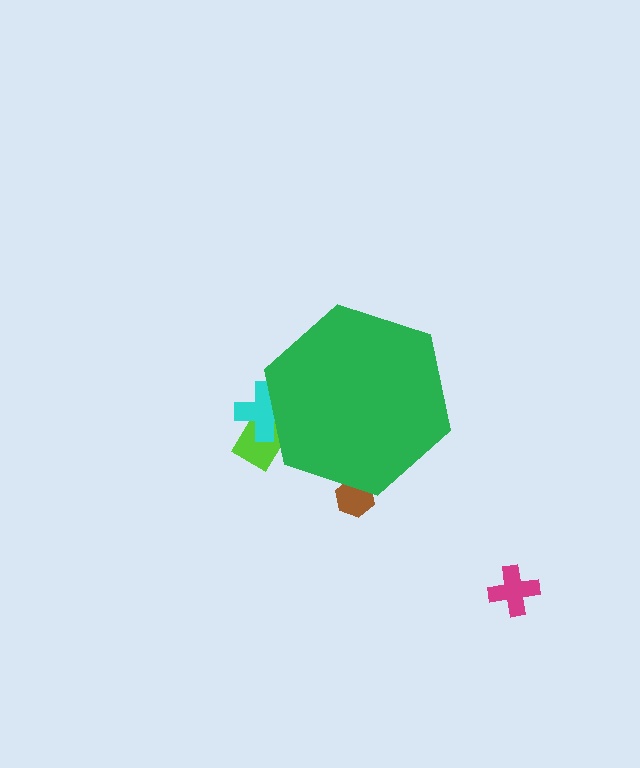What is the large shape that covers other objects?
A green hexagon.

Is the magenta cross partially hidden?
No, the magenta cross is fully visible.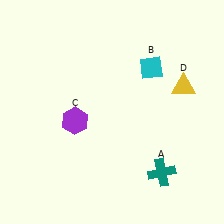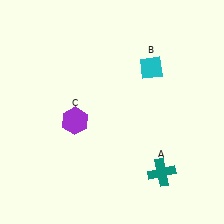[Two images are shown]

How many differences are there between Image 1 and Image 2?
There is 1 difference between the two images.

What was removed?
The yellow triangle (D) was removed in Image 2.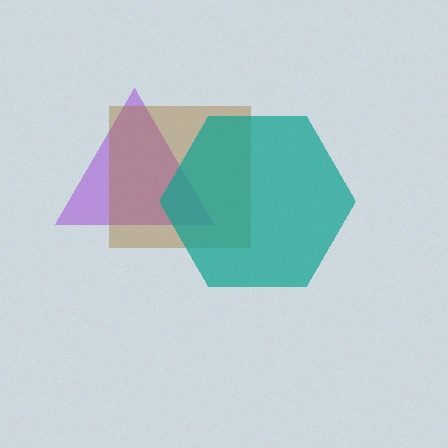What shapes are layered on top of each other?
The layered shapes are: a purple triangle, a brown square, a teal hexagon.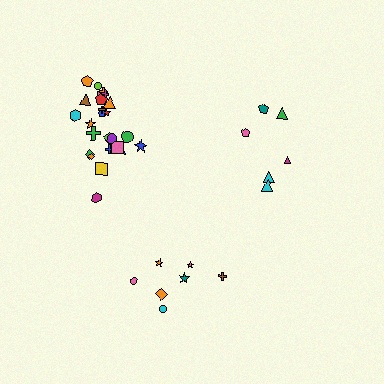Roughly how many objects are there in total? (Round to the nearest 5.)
Roughly 40 objects in total.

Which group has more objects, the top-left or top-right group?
The top-left group.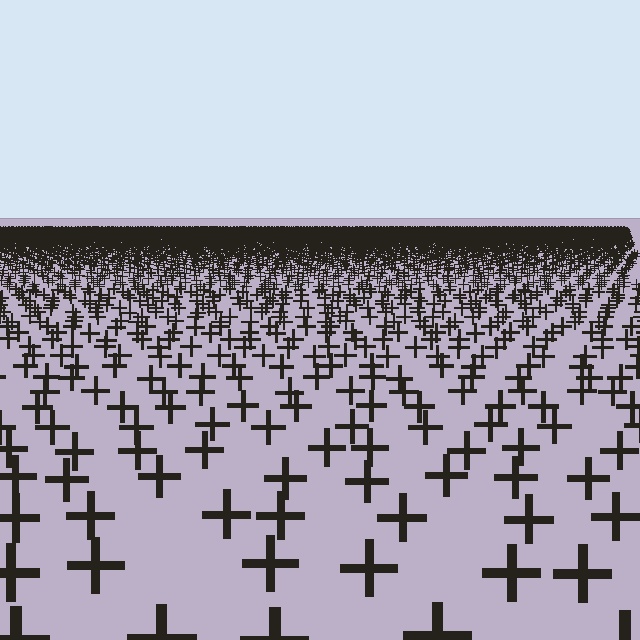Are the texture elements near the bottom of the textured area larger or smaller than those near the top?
Larger. Near the bottom, elements are closer to the viewer and appear at a bigger on-screen size.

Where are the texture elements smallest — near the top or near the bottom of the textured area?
Near the top.